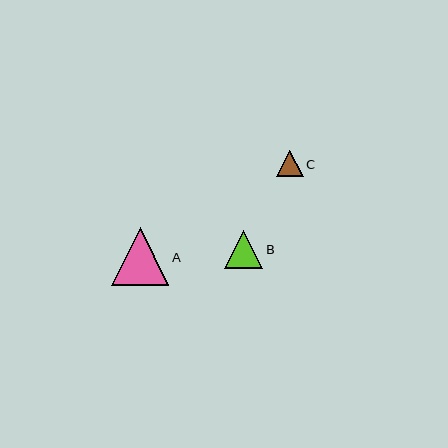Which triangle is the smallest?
Triangle C is the smallest with a size of approximately 26 pixels.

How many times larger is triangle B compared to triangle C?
Triangle B is approximately 1.4 times the size of triangle C.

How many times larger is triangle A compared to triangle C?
Triangle A is approximately 2.2 times the size of triangle C.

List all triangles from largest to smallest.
From largest to smallest: A, B, C.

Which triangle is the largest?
Triangle A is the largest with a size of approximately 58 pixels.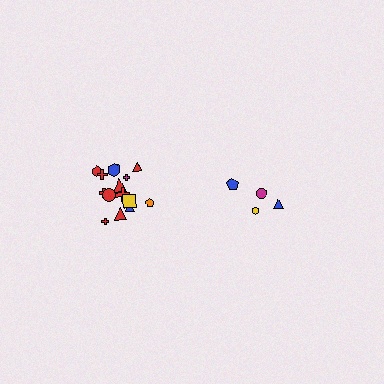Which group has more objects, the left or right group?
The left group.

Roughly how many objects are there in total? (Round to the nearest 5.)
Roughly 20 objects in total.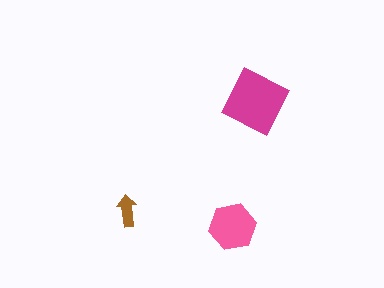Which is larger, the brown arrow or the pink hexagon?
The pink hexagon.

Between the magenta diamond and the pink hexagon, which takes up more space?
The magenta diamond.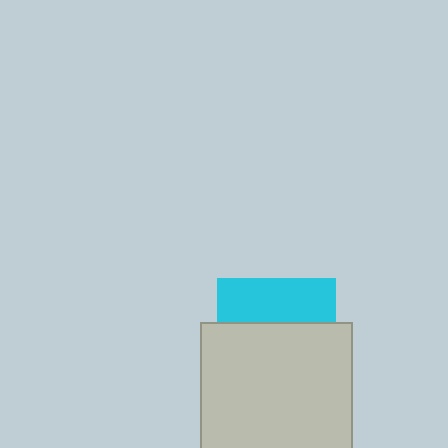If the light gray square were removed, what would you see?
You would see the complete cyan square.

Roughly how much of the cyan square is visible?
A small part of it is visible (roughly 37%).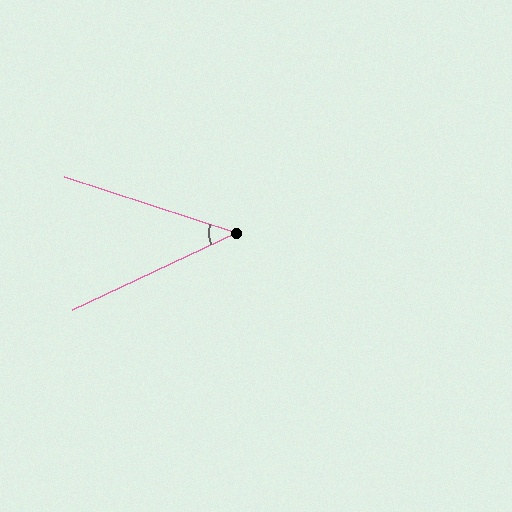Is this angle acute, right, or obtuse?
It is acute.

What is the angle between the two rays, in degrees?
Approximately 43 degrees.